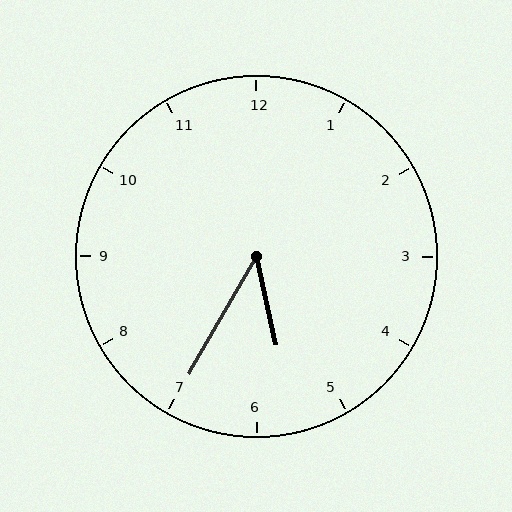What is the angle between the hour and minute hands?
Approximately 42 degrees.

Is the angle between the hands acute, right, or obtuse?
It is acute.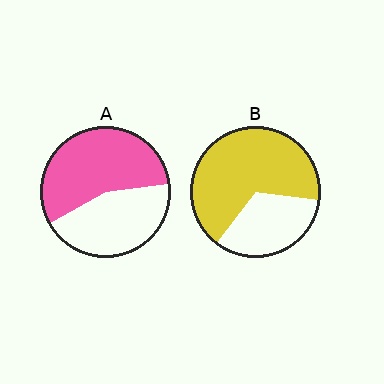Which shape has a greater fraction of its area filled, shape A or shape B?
Shape B.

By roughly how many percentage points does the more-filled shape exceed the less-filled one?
By roughly 10 percentage points (B over A).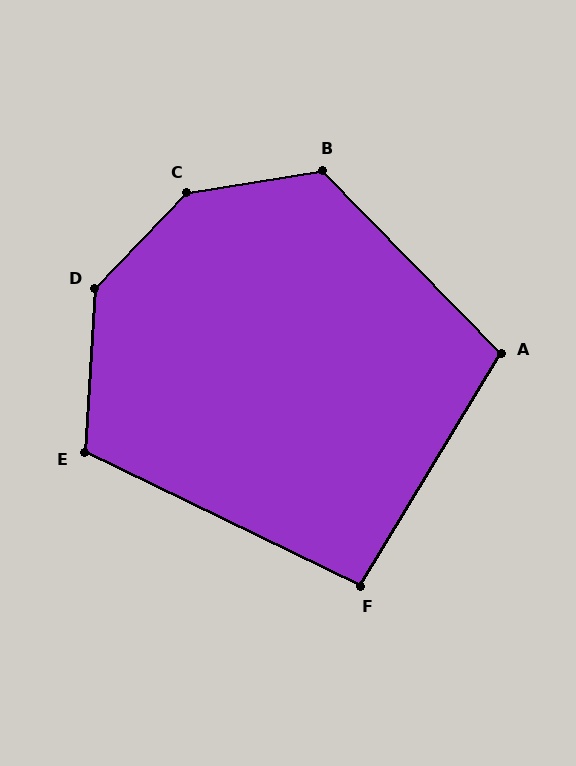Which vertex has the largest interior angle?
C, at approximately 143 degrees.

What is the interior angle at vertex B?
Approximately 125 degrees (obtuse).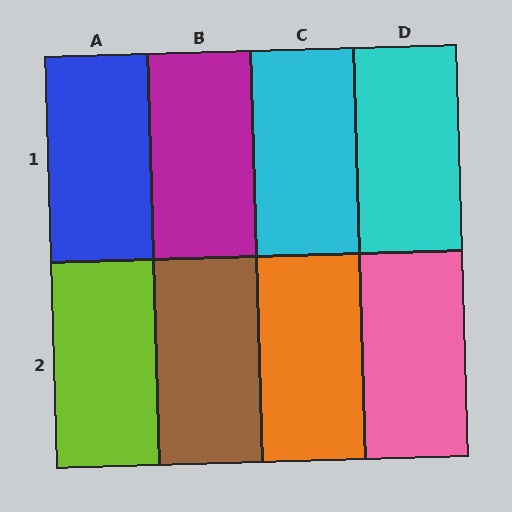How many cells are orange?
1 cell is orange.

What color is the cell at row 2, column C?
Orange.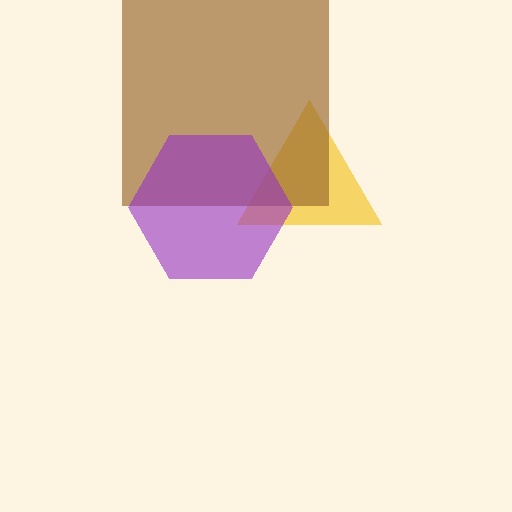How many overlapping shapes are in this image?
There are 3 overlapping shapes in the image.